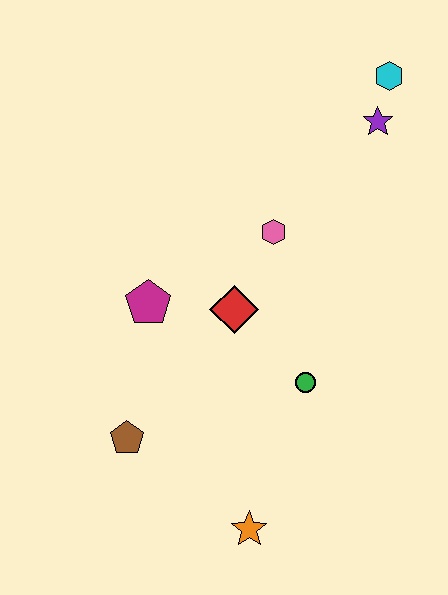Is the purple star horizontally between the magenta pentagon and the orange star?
No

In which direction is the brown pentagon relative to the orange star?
The brown pentagon is to the left of the orange star.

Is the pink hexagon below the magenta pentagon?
No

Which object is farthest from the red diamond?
The cyan hexagon is farthest from the red diamond.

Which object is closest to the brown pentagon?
The magenta pentagon is closest to the brown pentagon.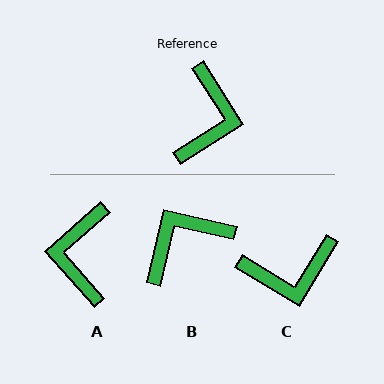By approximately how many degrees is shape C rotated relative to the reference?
Approximately 63 degrees clockwise.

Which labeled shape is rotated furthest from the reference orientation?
A, about 171 degrees away.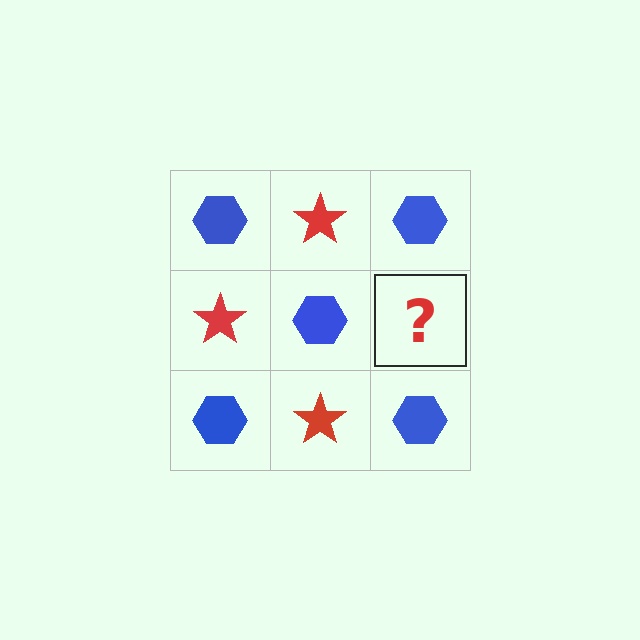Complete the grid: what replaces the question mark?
The question mark should be replaced with a red star.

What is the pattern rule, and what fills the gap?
The rule is that it alternates blue hexagon and red star in a checkerboard pattern. The gap should be filled with a red star.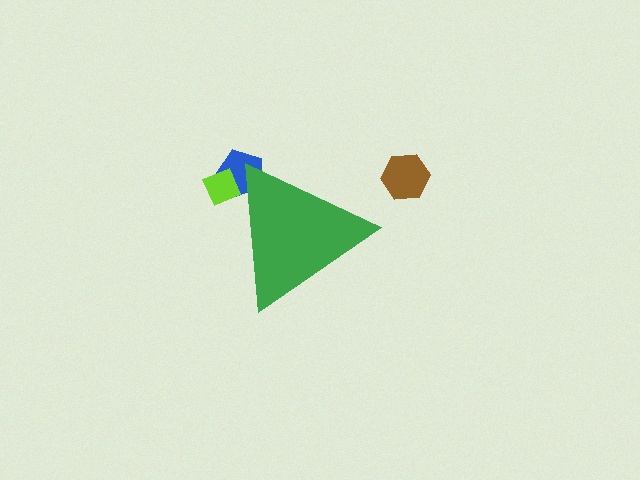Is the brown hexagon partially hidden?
No, the brown hexagon is fully visible.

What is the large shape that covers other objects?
A green triangle.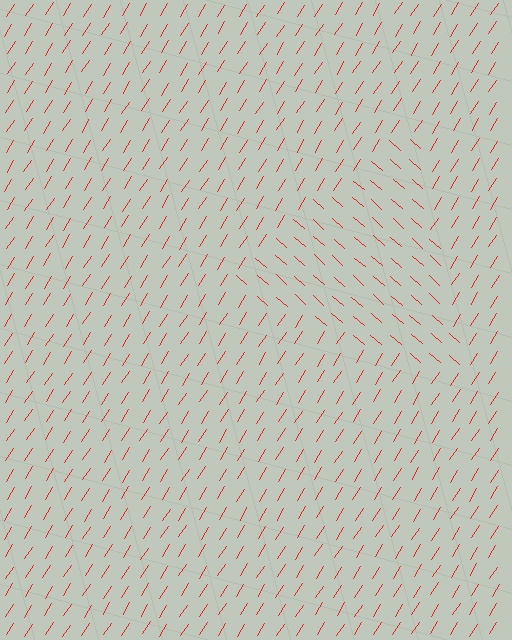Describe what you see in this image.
The image is filled with small red line segments. A triangle region in the image has lines oriented differently from the surrounding lines, creating a visible texture boundary.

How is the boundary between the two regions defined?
The boundary is defined purely by a change in line orientation (approximately 82 degrees difference). All lines are the same color and thickness.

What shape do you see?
I see a triangle.